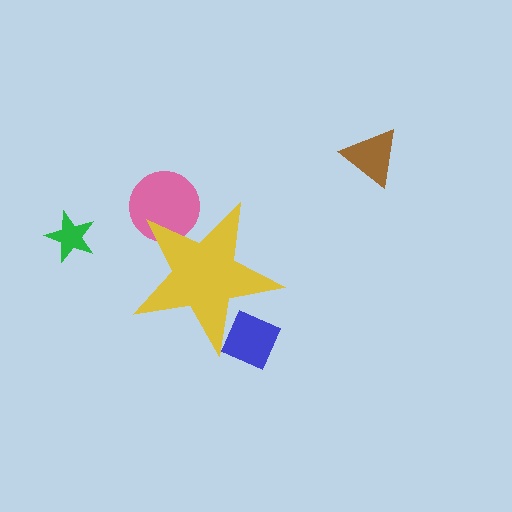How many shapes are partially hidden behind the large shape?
3 shapes are partially hidden.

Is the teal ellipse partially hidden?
Yes, the teal ellipse is partially hidden behind the yellow star.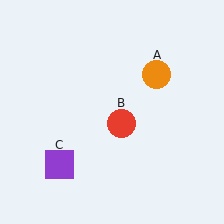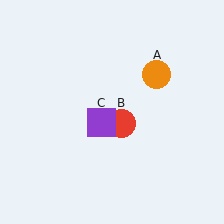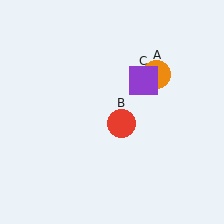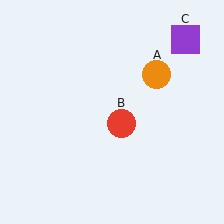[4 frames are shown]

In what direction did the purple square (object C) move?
The purple square (object C) moved up and to the right.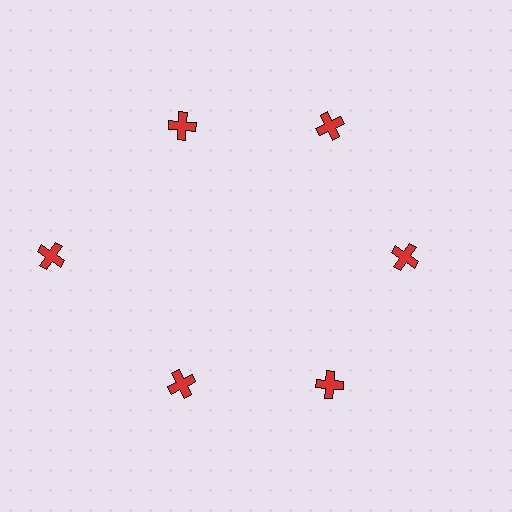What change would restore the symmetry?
The symmetry would be restored by moving it inward, back onto the ring so that all 6 crosses sit at equal angles and equal distance from the center.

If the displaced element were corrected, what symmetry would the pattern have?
It would have 6-fold rotational symmetry — the pattern would map onto itself every 60 degrees.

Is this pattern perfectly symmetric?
No. The 6 red crosses are arranged in a ring, but one element near the 9 o'clock position is pushed outward from the center, breaking the 6-fold rotational symmetry.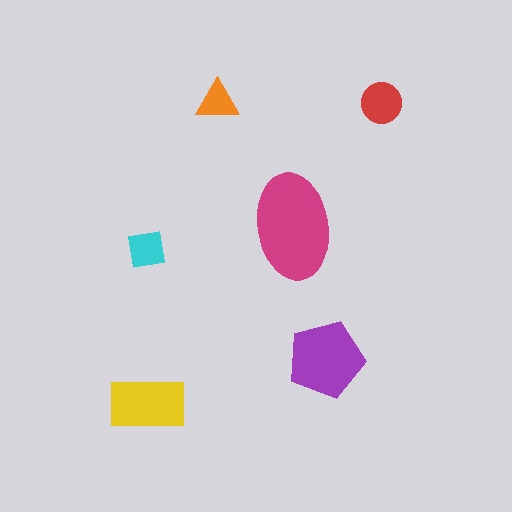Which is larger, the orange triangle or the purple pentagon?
The purple pentagon.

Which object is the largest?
The magenta ellipse.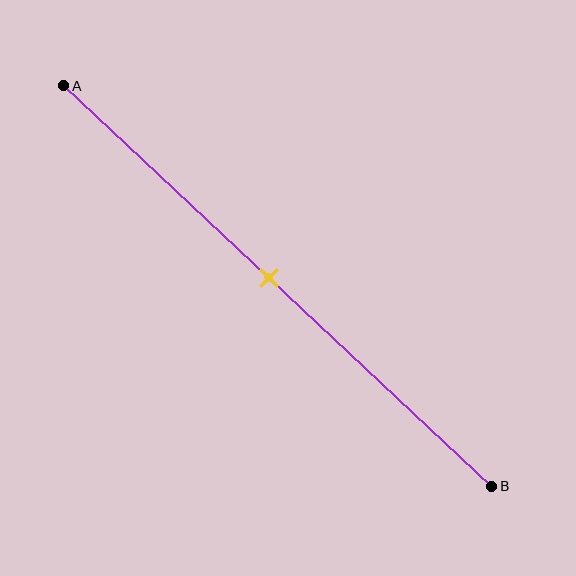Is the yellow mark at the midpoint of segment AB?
Yes, the mark is approximately at the midpoint.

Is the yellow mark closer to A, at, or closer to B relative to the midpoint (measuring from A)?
The yellow mark is approximately at the midpoint of segment AB.